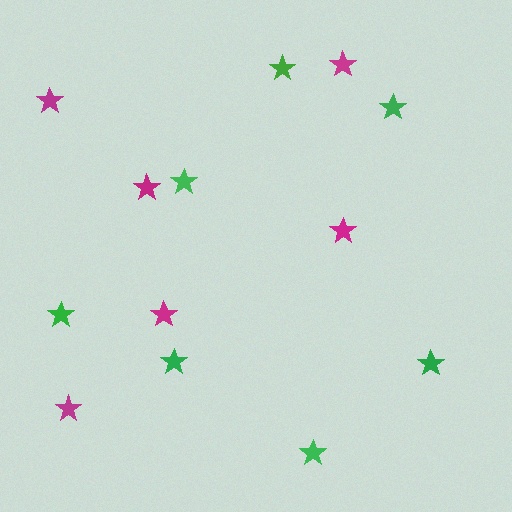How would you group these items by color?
There are 2 groups: one group of magenta stars (6) and one group of green stars (7).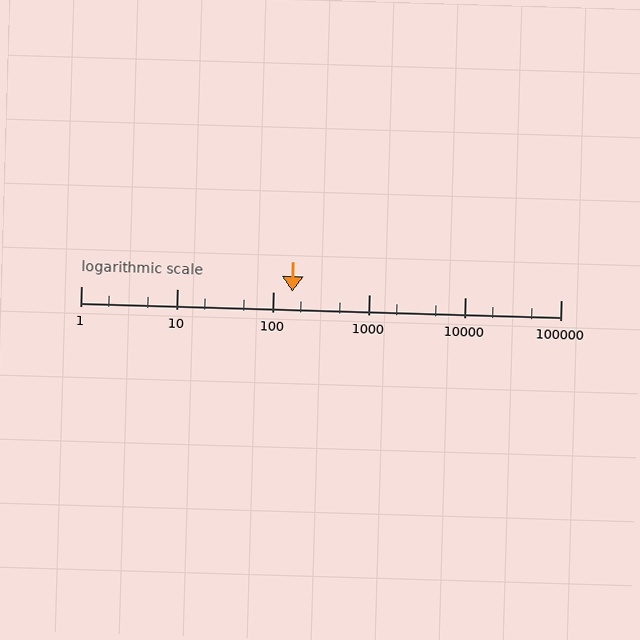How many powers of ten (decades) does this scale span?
The scale spans 5 decades, from 1 to 100000.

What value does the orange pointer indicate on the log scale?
The pointer indicates approximately 160.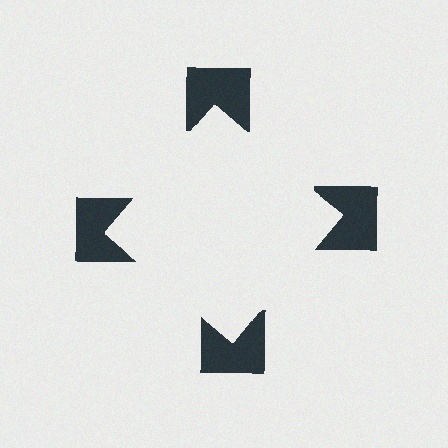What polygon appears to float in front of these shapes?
An illusory square — its edges are inferred from the aligned wedge cuts in the notched squares, not physically drawn.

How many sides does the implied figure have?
4 sides.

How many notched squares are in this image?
There are 4 — one at each vertex of the illusory square.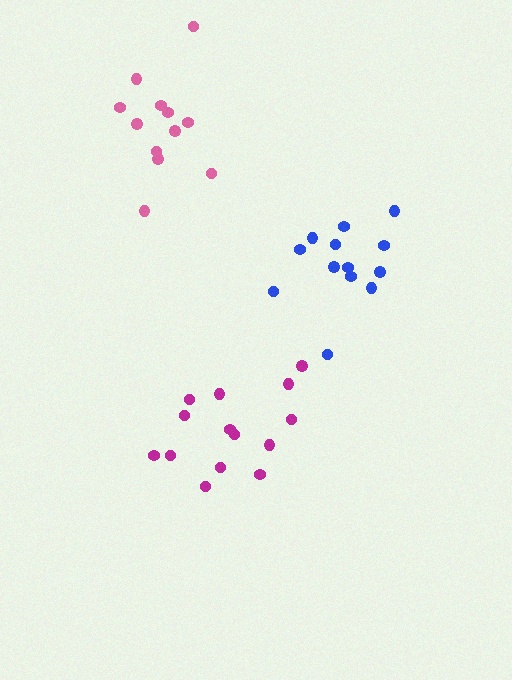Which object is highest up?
The pink cluster is topmost.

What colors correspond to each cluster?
The clusters are colored: blue, magenta, pink.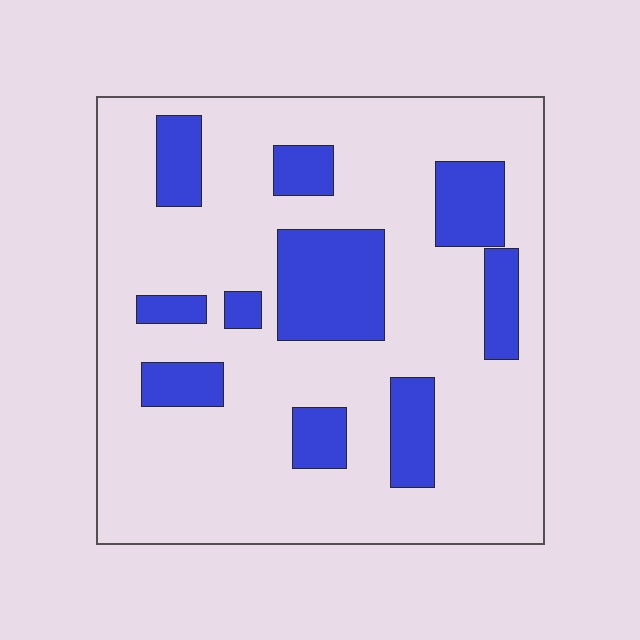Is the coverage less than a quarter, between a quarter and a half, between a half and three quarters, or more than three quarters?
Less than a quarter.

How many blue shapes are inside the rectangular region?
10.